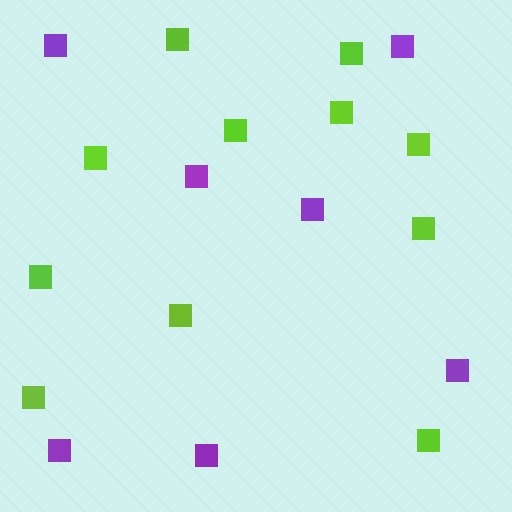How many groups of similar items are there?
There are 2 groups: one group of lime squares (11) and one group of purple squares (7).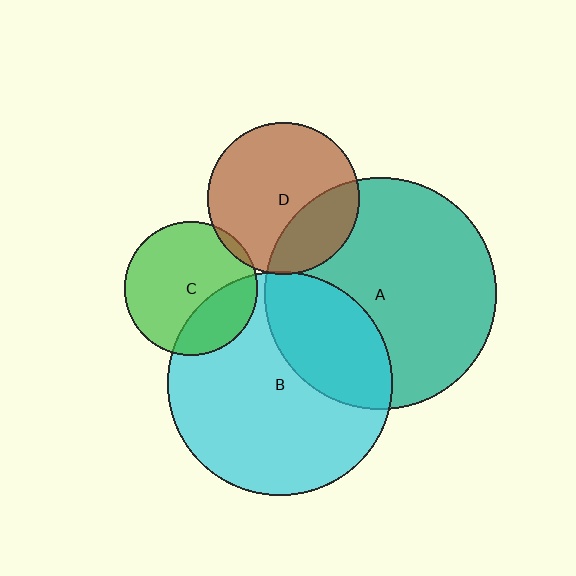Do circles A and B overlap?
Yes.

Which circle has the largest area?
Circle A (teal).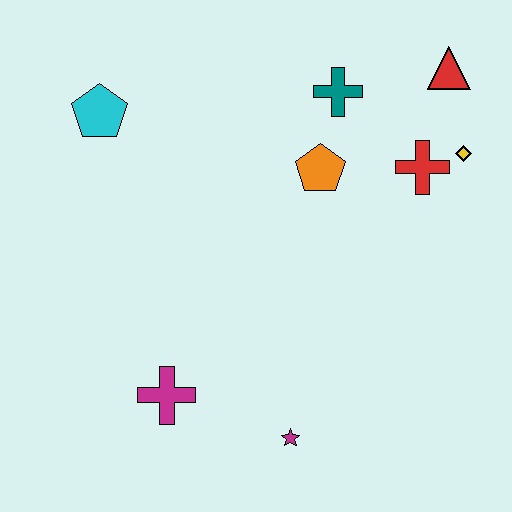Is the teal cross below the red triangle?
Yes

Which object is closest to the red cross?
The yellow diamond is closest to the red cross.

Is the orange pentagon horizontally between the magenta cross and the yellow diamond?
Yes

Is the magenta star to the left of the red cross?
Yes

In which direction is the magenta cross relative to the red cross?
The magenta cross is to the left of the red cross.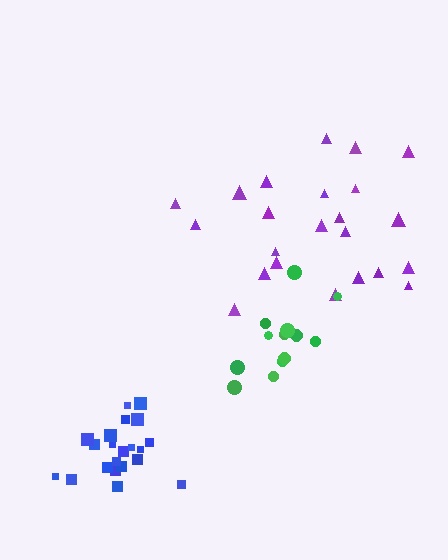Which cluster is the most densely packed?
Blue.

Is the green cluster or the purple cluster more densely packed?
Green.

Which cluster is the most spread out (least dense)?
Purple.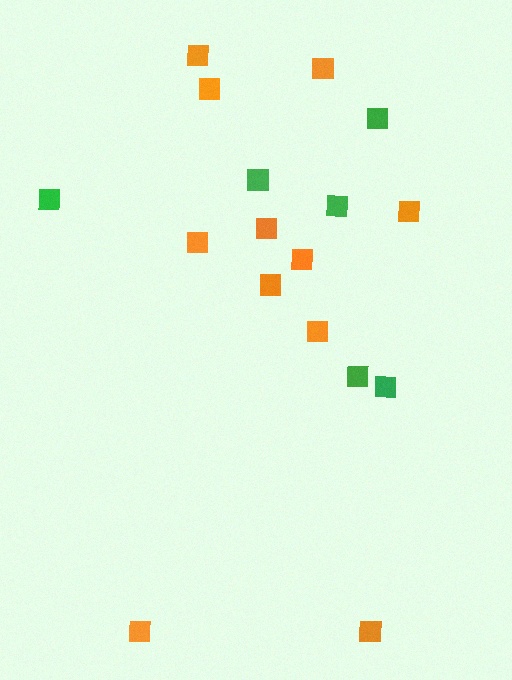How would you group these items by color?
There are 2 groups: one group of orange squares (11) and one group of green squares (6).